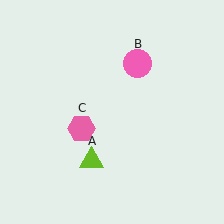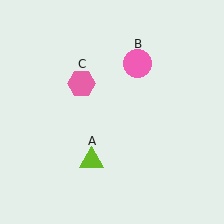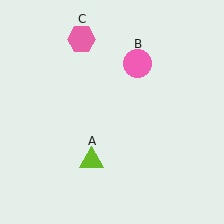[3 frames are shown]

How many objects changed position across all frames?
1 object changed position: pink hexagon (object C).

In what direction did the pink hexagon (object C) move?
The pink hexagon (object C) moved up.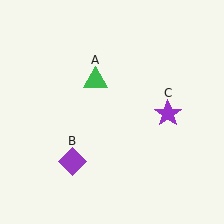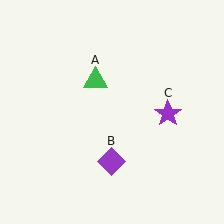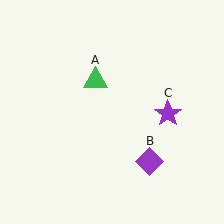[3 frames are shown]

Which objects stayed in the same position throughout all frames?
Green triangle (object A) and purple star (object C) remained stationary.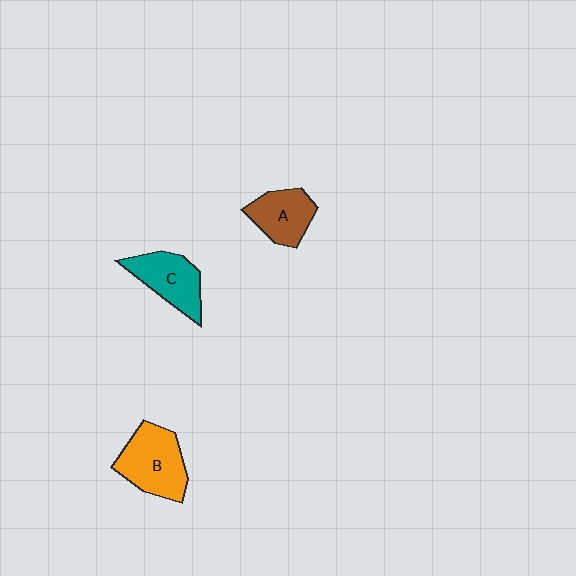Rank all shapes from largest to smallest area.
From largest to smallest: B (orange), C (teal), A (brown).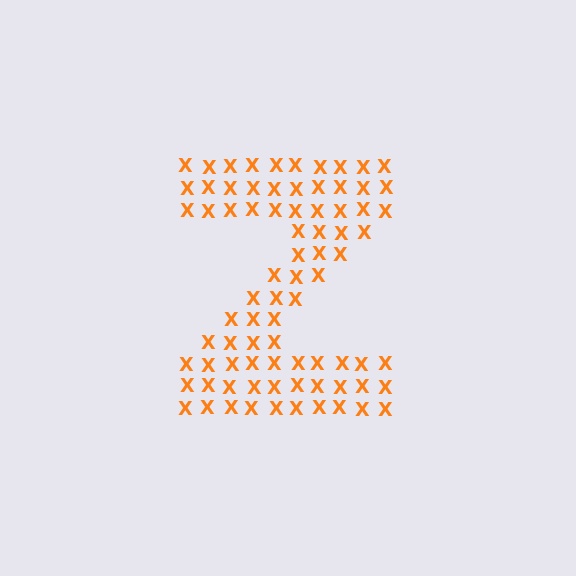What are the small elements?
The small elements are letter X's.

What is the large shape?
The large shape is the letter Z.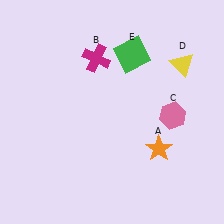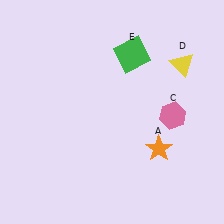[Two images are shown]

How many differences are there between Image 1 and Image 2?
There is 1 difference between the two images.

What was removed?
The magenta cross (B) was removed in Image 2.